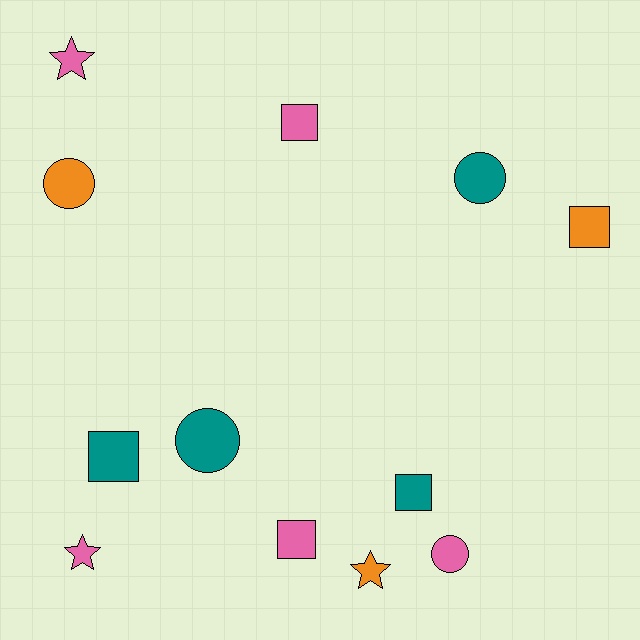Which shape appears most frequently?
Square, with 5 objects.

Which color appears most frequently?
Pink, with 5 objects.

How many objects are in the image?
There are 12 objects.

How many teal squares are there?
There are 2 teal squares.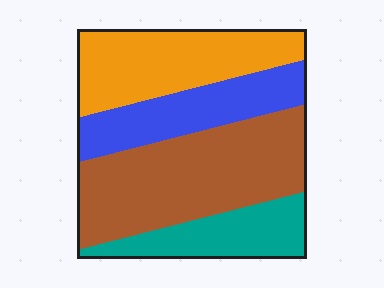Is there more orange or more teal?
Orange.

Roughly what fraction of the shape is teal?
Teal covers around 15% of the shape.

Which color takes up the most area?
Brown, at roughly 40%.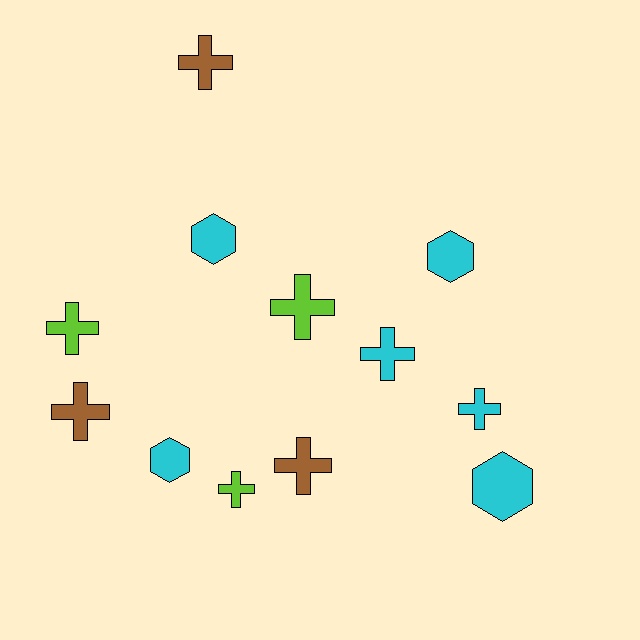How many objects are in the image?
There are 12 objects.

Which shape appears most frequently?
Cross, with 8 objects.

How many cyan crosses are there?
There are 2 cyan crosses.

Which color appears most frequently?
Cyan, with 6 objects.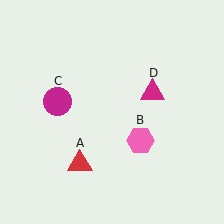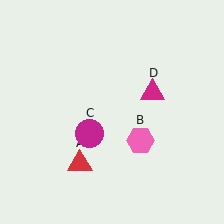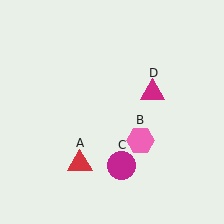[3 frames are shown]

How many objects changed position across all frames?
1 object changed position: magenta circle (object C).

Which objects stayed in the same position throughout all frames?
Red triangle (object A) and pink hexagon (object B) and magenta triangle (object D) remained stationary.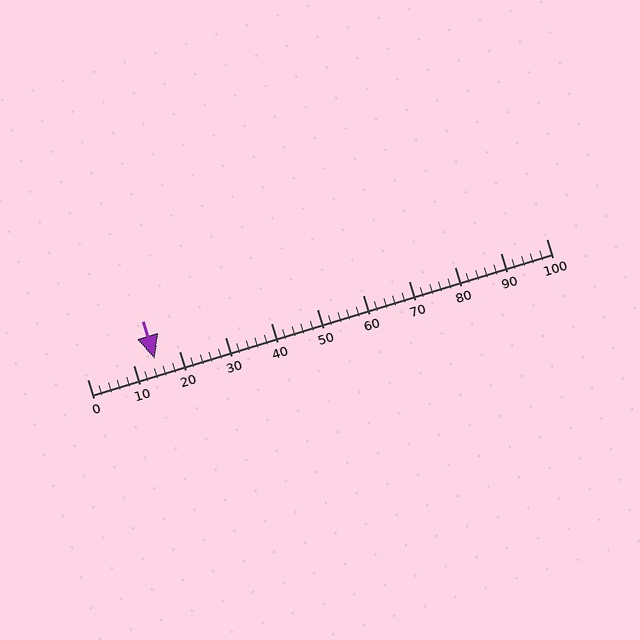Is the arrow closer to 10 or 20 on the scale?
The arrow is closer to 10.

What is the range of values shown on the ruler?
The ruler shows values from 0 to 100.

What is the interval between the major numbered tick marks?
The major tick marks are spaced 10 units apart.